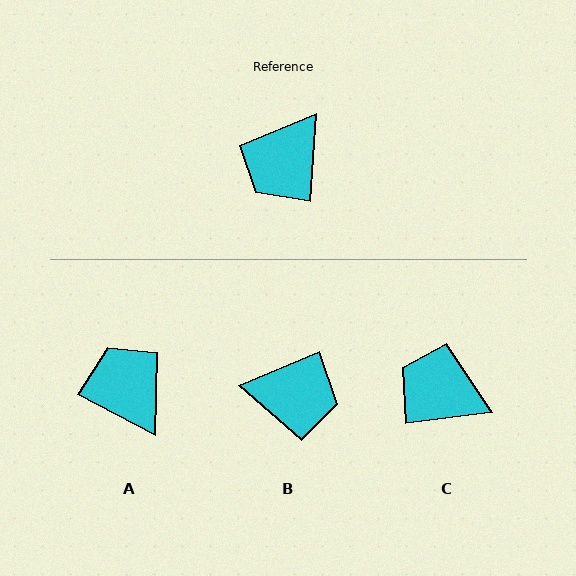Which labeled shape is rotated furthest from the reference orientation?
B, about 117 degrees away.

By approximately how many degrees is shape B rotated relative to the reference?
Approximately 117 degrees counter-clockwise.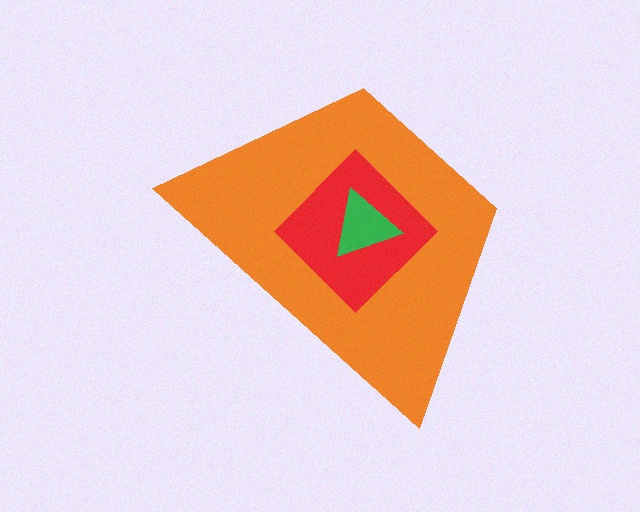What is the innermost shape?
The green triangle.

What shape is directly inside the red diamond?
The green triangle.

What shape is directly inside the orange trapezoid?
The red diamond.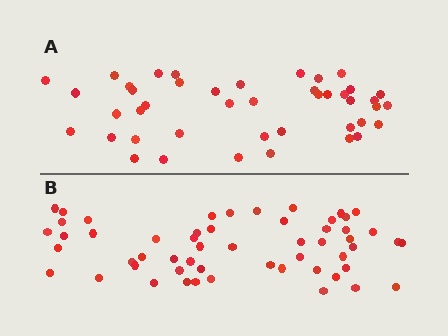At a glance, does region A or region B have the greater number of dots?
Region B (the bottom region) has more dots.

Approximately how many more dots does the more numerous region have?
Region B has roughly 12 or so more dots than region A.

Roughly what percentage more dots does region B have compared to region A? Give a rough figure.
About 30% more.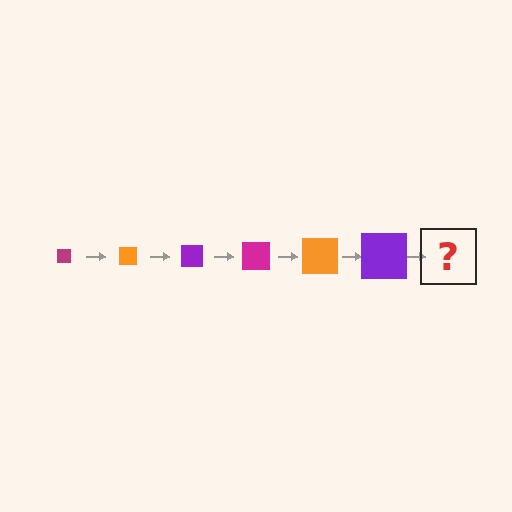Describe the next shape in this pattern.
It should be a magenta square, larger than the previous one.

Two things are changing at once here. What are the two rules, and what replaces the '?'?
The two rules are that the square grows larger each step and the color cycles through magenta, orange, and purple. The '?' should be a magenta square, larger than the previous one.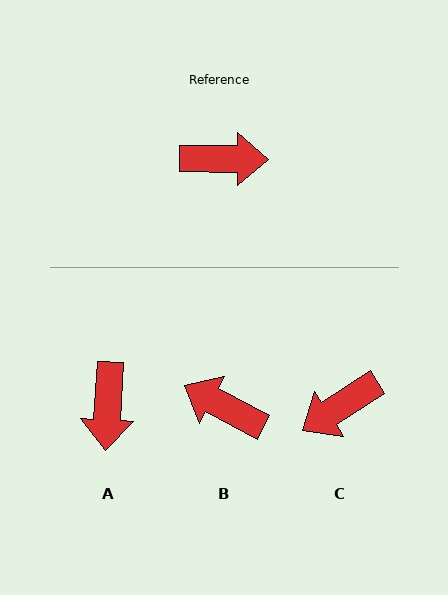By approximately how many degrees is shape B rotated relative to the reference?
Approximately 153 degrees counter-clockwise.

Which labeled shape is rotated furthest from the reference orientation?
B, about 153 degrees away.